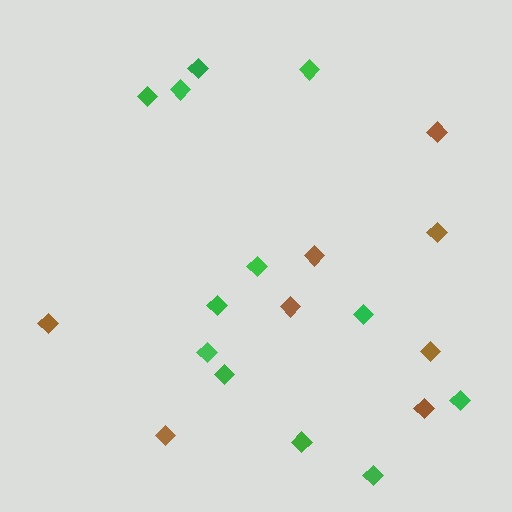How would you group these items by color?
There are 2 groups: one group of green diamonds (12) and one group of brown diamonds (8).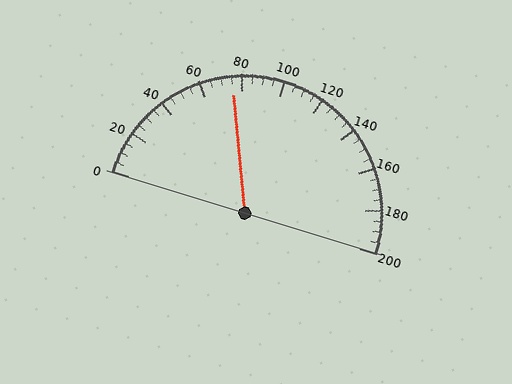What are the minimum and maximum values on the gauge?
The gauge ranges from 0 to 200.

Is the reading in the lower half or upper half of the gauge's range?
The reading is in the lower half of the range (0 to 200).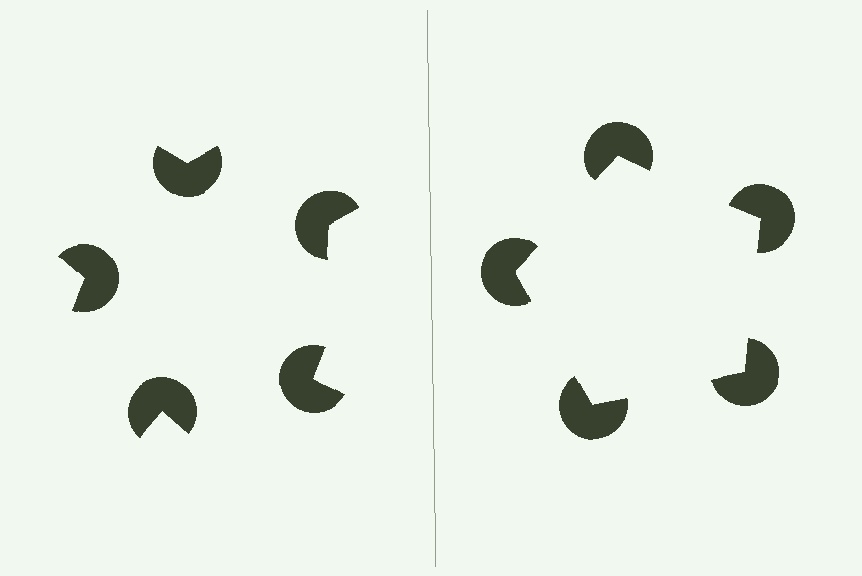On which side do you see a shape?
An illusory pentagon appears on the right side. On the left side the wedge cuts are rotated, so no coherent shape forms.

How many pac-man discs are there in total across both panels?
10 — 5 on each side.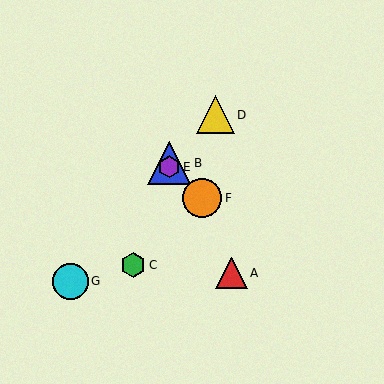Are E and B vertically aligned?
Yes, both are at x≈169.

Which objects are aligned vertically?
Objects B, E are aligned vertically.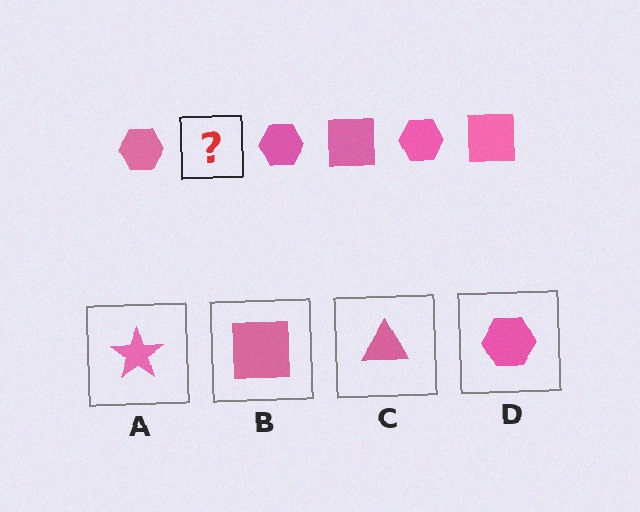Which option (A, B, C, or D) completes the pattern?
B.